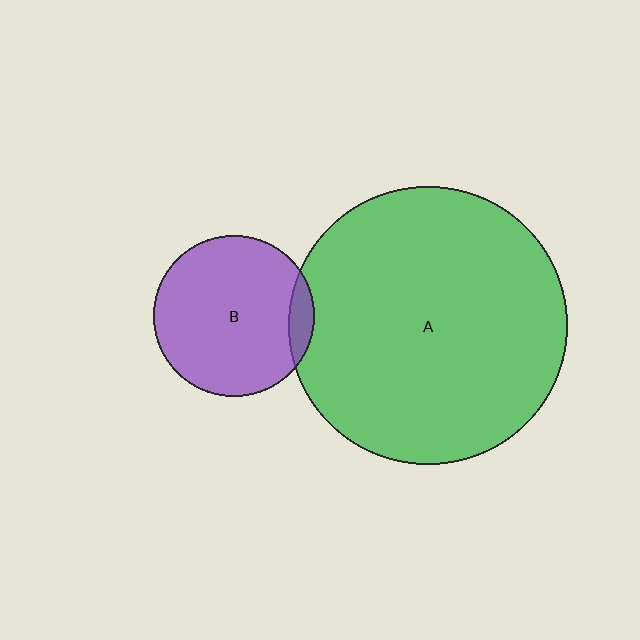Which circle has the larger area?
Circle A (green).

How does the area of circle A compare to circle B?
Approximately 3.0 times.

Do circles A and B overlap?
Yes.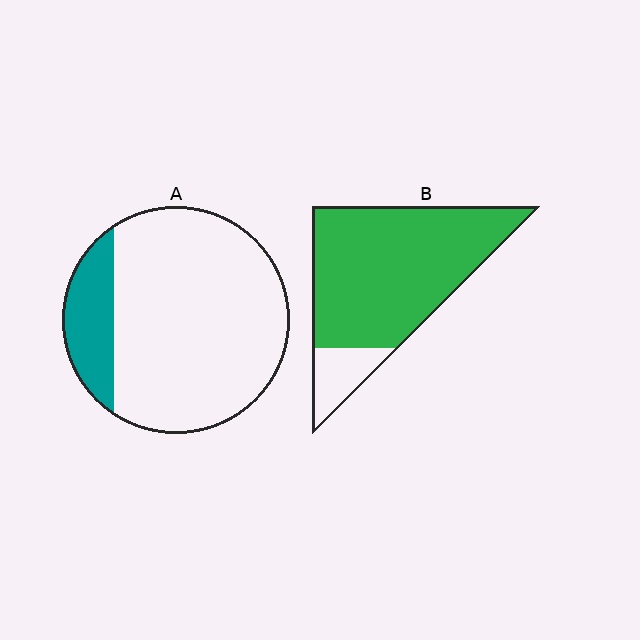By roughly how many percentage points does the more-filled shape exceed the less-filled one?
By roughly 70 percentage points (B over A).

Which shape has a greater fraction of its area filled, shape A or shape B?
Shape B.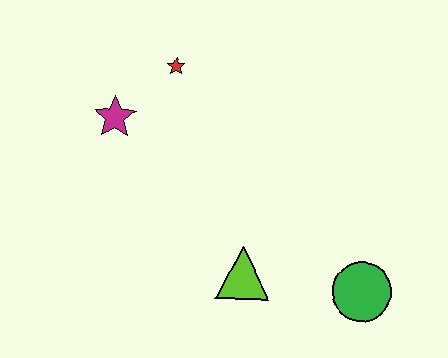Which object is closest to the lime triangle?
The green circle is closest to the lime triangle.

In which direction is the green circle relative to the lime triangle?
The green circle is to the right of the lime triangle.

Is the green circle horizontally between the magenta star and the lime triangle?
No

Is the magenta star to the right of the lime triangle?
No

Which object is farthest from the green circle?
The magenta star is farthest from the green circle.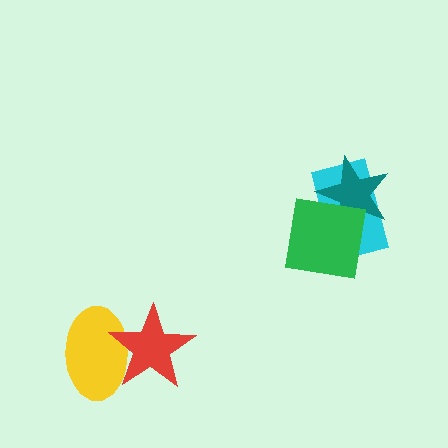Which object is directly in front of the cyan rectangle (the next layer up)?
The teal star is directly in front of the cyan rectangle.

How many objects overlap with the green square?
2 objects overlap with the green square.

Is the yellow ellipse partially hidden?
Yes, it is partially covered by another shape.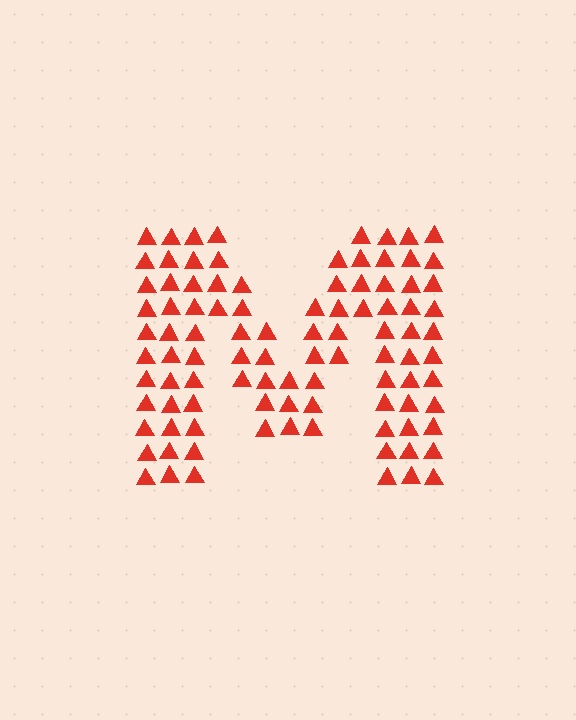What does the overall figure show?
The overall figure shows the letter M.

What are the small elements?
The small elements are triangles.